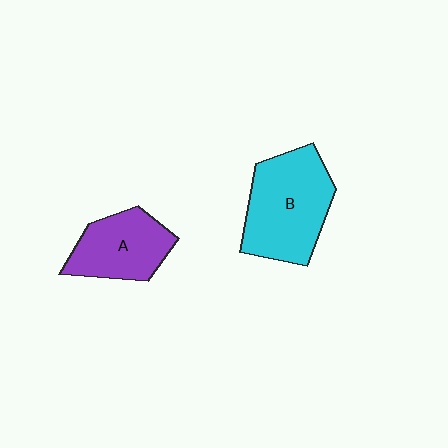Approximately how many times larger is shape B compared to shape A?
Approximately 1.4 times.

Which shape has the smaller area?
Shape A (purple).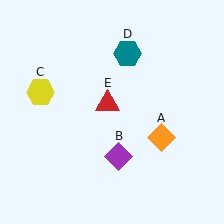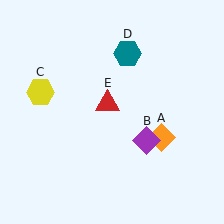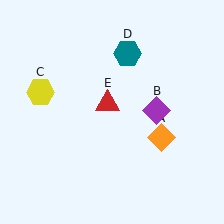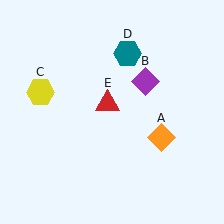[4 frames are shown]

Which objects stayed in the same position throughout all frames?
Orange diamond (object A) and yellow hexagon (object C) and teal hexagon (object D) and red triangle (object E) remained stationary.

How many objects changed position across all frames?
1 object changed position: purple diamond (object B).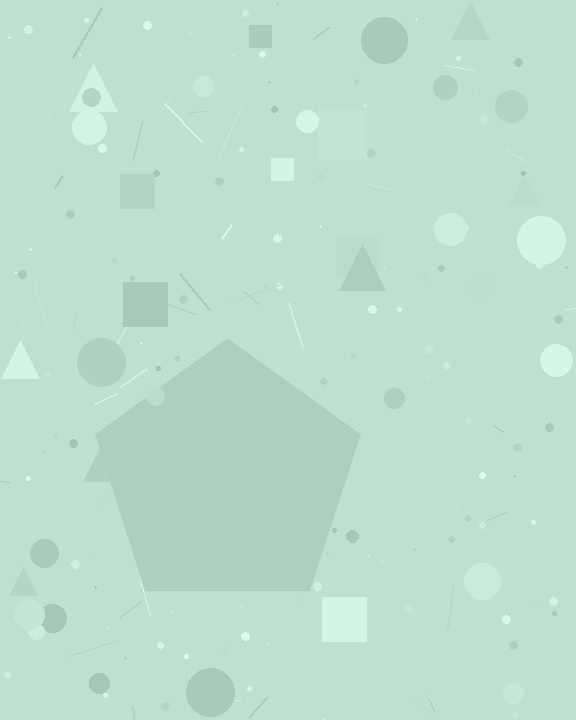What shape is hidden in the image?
A pentagon is hidden in the image.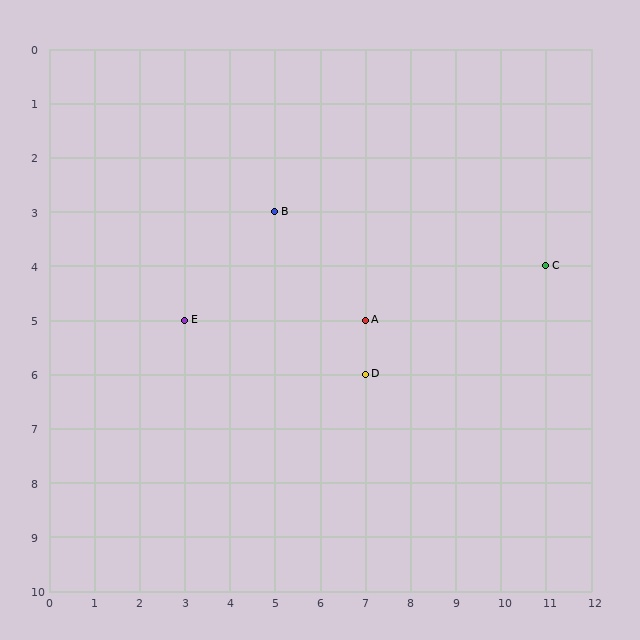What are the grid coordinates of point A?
Point A is at grid coordinates (7, 5).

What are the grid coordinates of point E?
Point E is at grid coordinates (3, 5).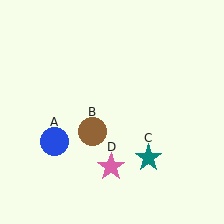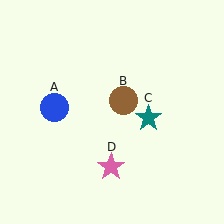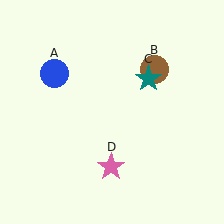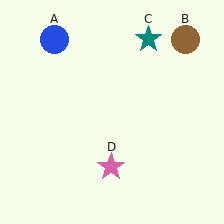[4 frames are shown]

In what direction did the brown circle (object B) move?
The brown circle (object B) moved up and to the right.